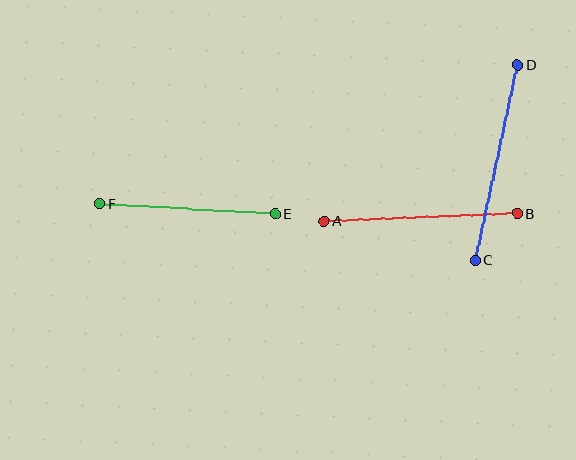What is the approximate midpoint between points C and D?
The midpoint is at approximately (496, 162) pixels.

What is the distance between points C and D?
The distance is approximately 200 pixels.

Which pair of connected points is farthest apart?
Points C and D are farthest apart.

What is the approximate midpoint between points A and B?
The midpoint is at approximately (421, 217) pixels.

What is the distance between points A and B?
The distance is approximately 193 pixels.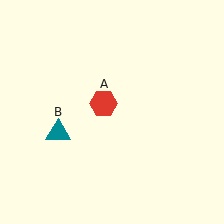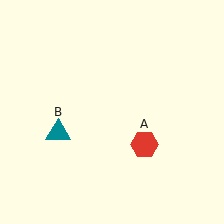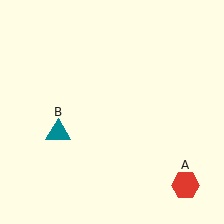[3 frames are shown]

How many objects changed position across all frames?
1 object changed position: red hexagon (object A).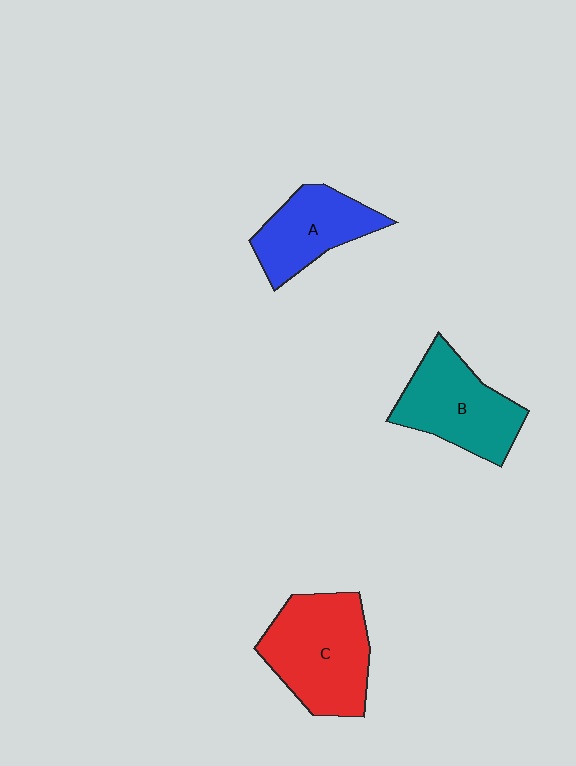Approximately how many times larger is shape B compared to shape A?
Approximately 1.2 times.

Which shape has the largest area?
Shape C (red).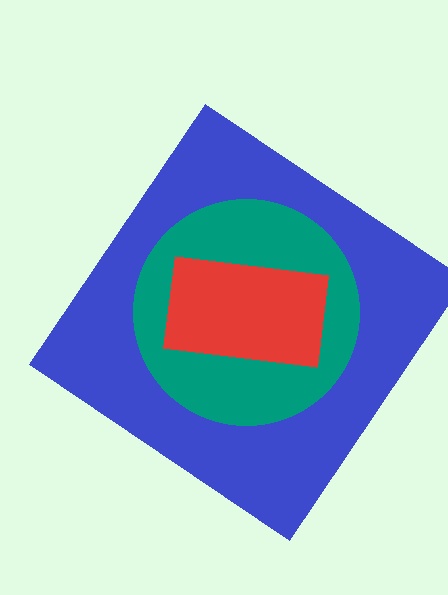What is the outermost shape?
The blue diamond.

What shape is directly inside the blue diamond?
The teal circle.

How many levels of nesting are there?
3.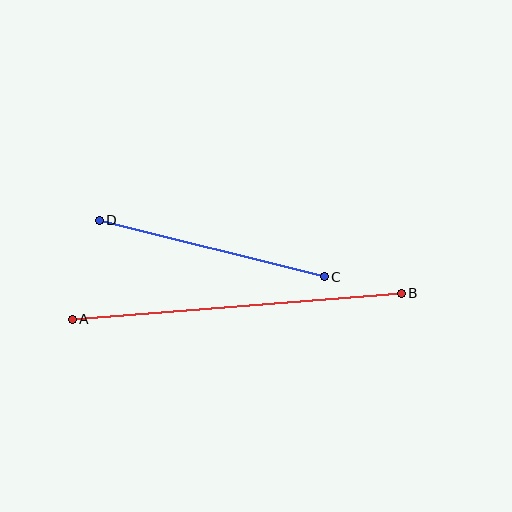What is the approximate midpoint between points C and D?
The midpoint is at approximately (212, 248) pixels.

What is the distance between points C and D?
The distance is approximately 232 pixels.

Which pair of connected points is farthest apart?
Points A and B are farthest apart.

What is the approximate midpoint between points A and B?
The midpoint is at approximately (237, 306) pixels.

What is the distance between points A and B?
The distance is approximately 330 pixels.